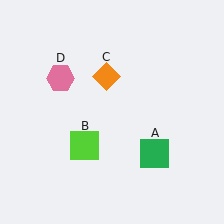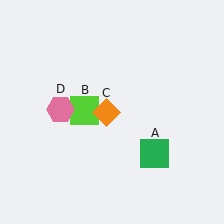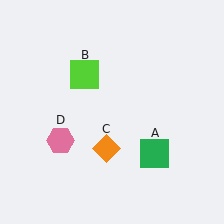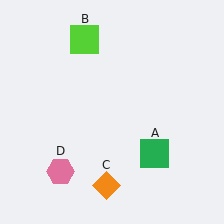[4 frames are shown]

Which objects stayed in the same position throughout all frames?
Green square (object A) remained stationary.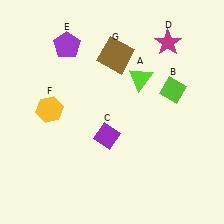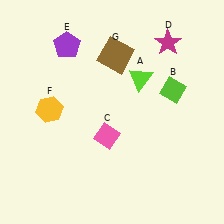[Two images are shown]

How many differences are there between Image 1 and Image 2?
There is 1 difference between the two images.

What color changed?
The diamond (C) changed from purple in Image 1 to pink in Image 2.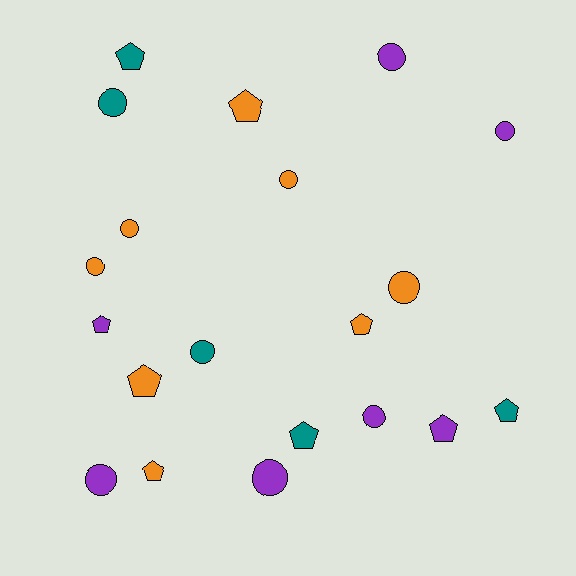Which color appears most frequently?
Orange, with 8 objects.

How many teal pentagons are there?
There are 3 teal pentagons.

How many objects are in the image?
There are 20 objects.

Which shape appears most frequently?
Circle, with 11 objects.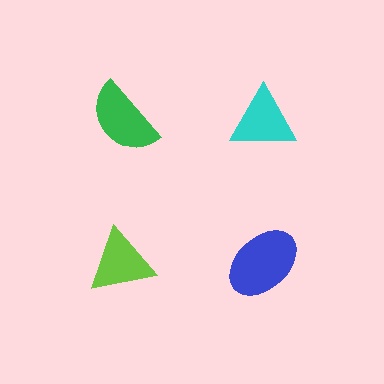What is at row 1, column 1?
A green semicircle.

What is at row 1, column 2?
A cyan triangle.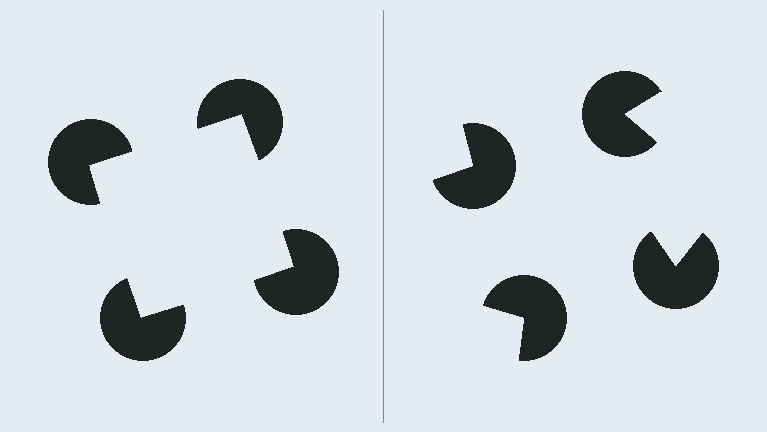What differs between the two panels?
The pac-man discs are positioned identically on both sides; only the wedge orientations differ. On the left they align to a square; on the right they are misaligned.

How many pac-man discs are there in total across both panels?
8 — 4 on each side.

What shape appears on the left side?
An illusory square.